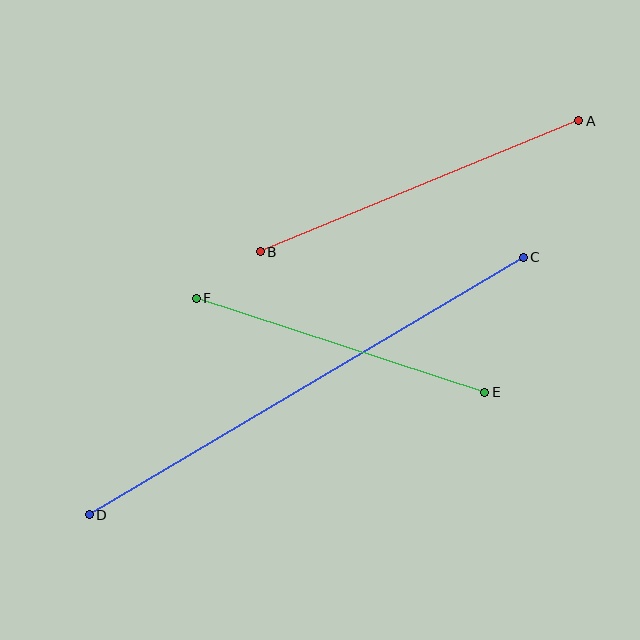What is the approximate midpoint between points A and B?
The midpoint is at approximately (419, 186) pixels.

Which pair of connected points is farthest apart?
Points C and D are farthest apart.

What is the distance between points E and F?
The distance is approximately 303 pixels.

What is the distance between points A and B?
The distance is approximately 344 pixels.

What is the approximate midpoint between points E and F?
The midpoint is at approximately (341, 345) pixels.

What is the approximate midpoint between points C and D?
The midpoint is at approximately (306, 386) pixels.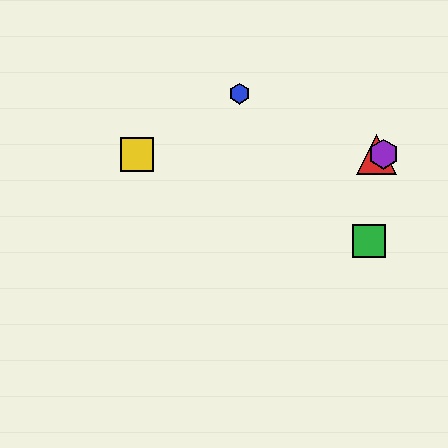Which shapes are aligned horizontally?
The red triangle, the yellow square, the purple hexagon are aligned horizontally.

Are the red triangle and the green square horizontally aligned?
No, the red triangle is at y≈154 and the green square is at y≈241.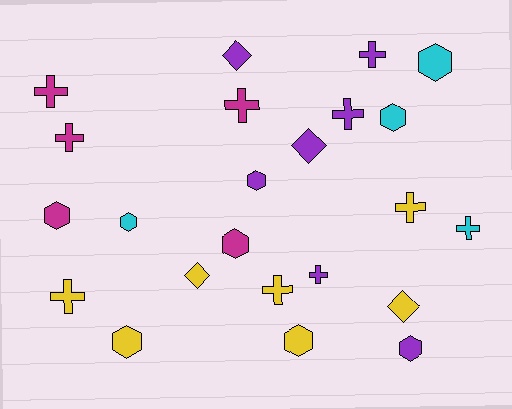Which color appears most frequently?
Yellow, with 7 objects.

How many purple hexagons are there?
There are 2 purple hexagons.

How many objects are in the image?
There are 23 objects.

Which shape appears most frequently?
Cross, with 10 objects.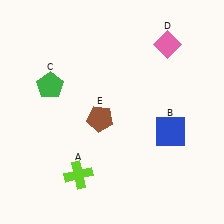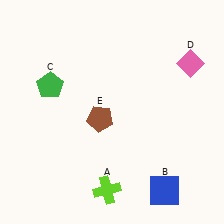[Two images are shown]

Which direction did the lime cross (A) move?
The lime cross (A) moved right.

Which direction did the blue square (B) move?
The blue square (B) moved down.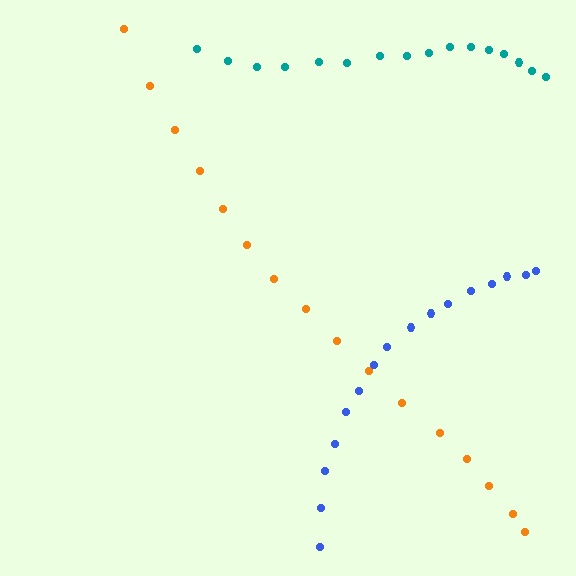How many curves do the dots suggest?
There are 3 distinct paths.